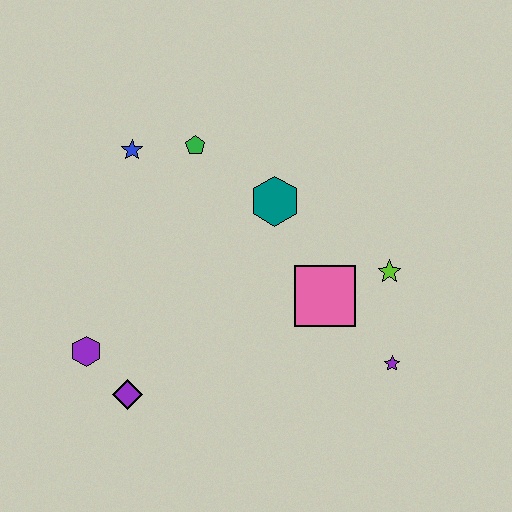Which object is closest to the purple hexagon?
The purple diamond is closest to the purple hexagon.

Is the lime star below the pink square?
No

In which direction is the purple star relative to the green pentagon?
The purple star is below the green pentagon.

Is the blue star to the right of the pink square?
No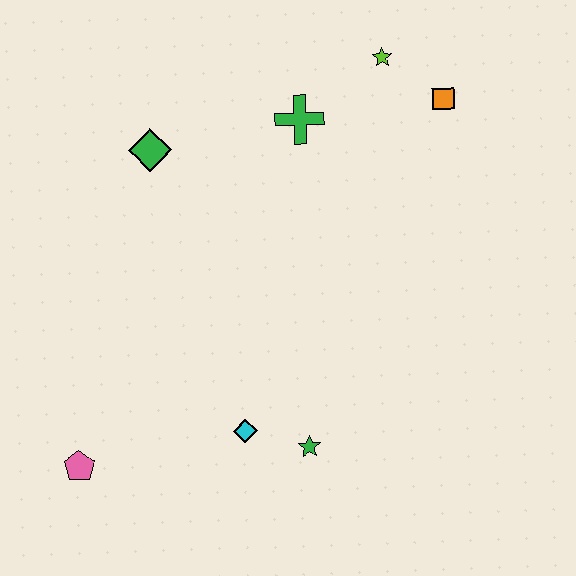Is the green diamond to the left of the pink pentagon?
No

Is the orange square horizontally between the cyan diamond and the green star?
No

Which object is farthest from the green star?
The lime star is farthest from the green star.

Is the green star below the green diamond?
Yes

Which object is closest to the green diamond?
The green cross is closest to the green diamond.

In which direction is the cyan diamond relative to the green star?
The cyan diamond is to the left of the green star.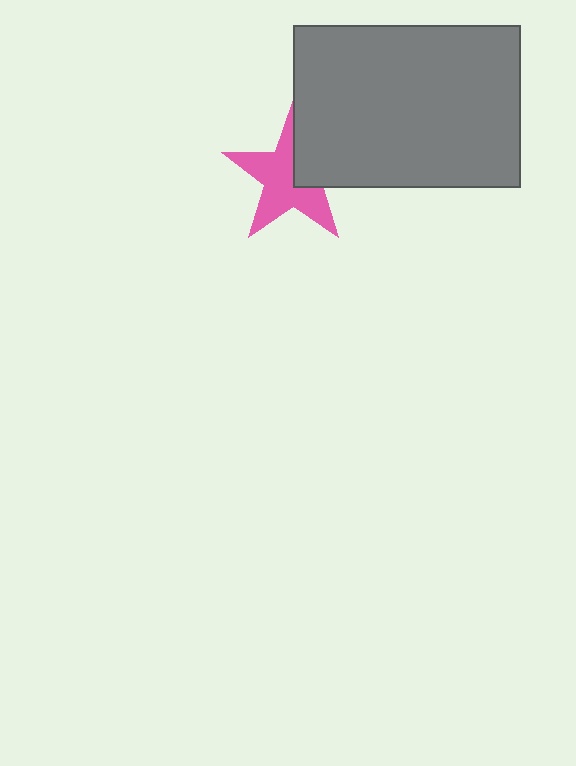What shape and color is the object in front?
The object in front is a gray rectangle.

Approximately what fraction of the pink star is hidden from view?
Roughly 33% of the pink star is hidden behind the gray rectangle.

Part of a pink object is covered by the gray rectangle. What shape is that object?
It is a star.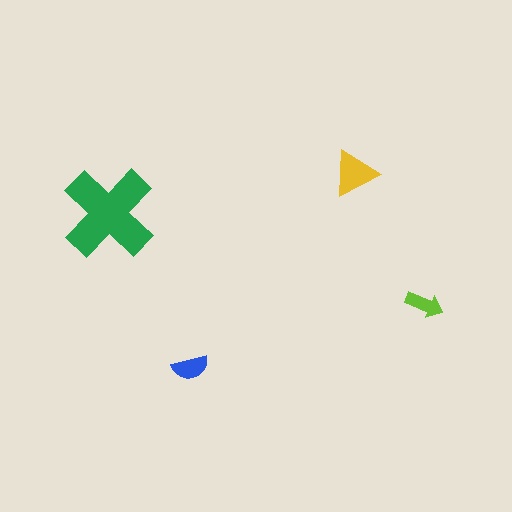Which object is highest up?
The yellow triangle is topmost.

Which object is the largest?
The green cross.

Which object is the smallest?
The lime arrow.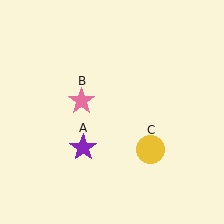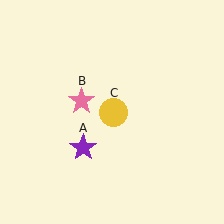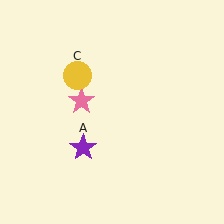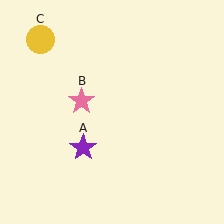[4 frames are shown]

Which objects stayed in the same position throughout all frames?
Purple star (object A) and pink star (object B) remained stationary.